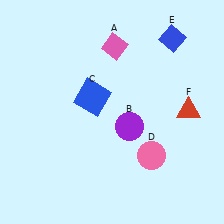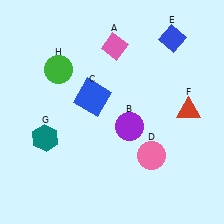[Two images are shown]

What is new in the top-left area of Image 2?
A green circle (H) was added in the top-left area of Image 2.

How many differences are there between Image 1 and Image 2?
There are 2 differences between the two images.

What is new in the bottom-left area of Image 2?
A teal hexagon (G) was added in the bottom-left area of Image 2.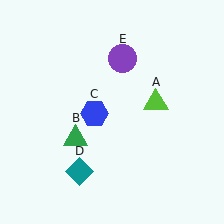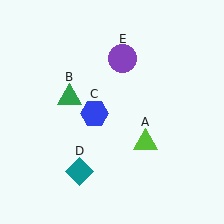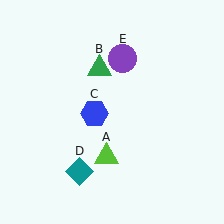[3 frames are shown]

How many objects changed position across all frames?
2 objects changed position: lime triangle (object A), green triangle (object B).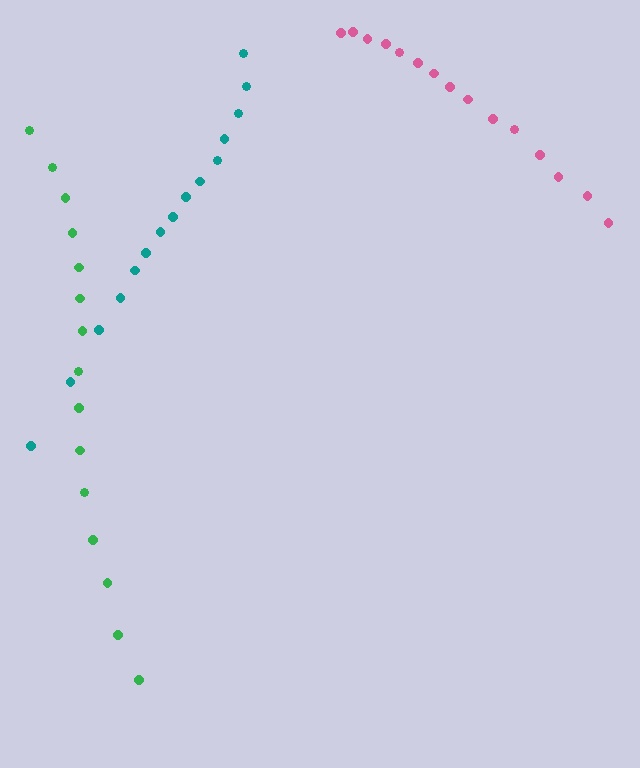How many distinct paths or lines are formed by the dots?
There are 3 distinct paths.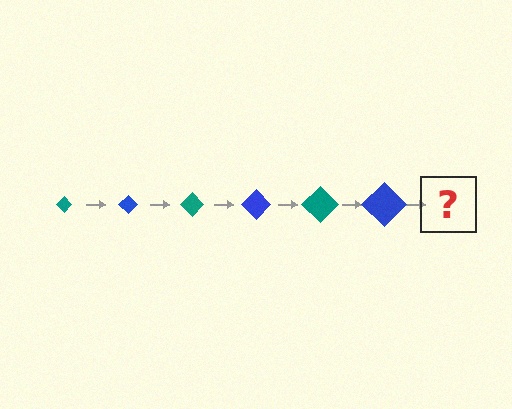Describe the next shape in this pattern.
It should be a teal diamond, larger than the previous one.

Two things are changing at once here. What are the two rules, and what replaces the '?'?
The two rules are that the diamond grows larger each step and the color cycles through teal and blue. The '?' should be a teal diamond, larger than the previous one.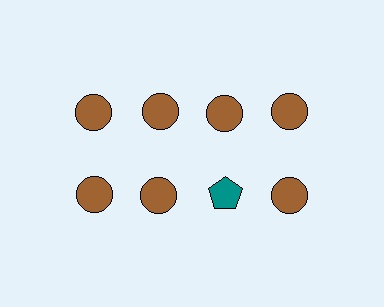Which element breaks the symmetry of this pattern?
The teal pentagon in the second row, center column breaks the symmetry. All other shapes are brown circles.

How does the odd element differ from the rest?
It differs in both color (teal instead of brown) and shape (pentagon instead of circle).